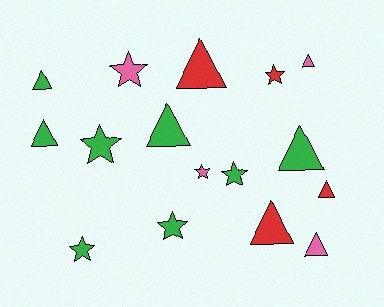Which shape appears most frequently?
Triangle, with 9 objects.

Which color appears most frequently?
Green, with 8 objects.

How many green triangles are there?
There are 4 green triangles.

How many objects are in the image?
There are 16 objects.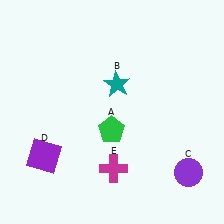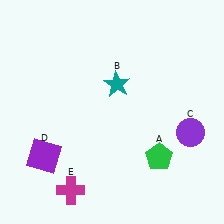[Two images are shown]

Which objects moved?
The objects that moved are: the green pentagon (A), the purple circle (C), the magenta cross (E).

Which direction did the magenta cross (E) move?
The magenta cross (E) moved left.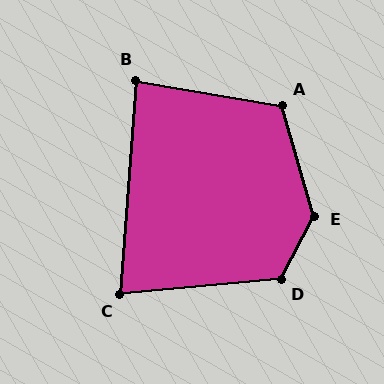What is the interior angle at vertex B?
Approximately 84 degrees (acute).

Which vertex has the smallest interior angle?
C, at approximately 80 degrees.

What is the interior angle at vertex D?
Approximately 123 degrees (obtuse).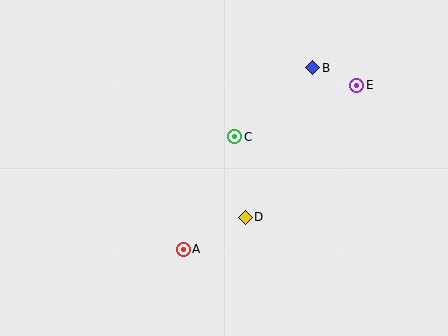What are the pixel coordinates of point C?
Point C is at (235, 137).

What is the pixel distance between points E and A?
The distance between E and A is 239 pixels.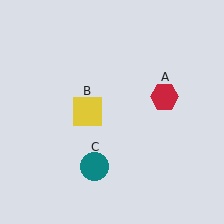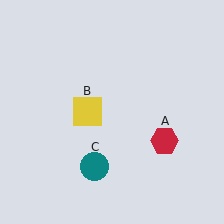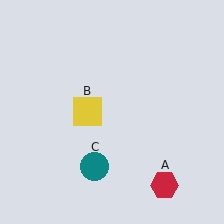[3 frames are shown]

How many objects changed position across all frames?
1 object changed position: red hexagon (object A).